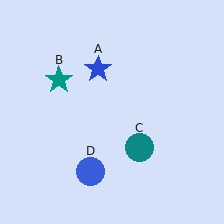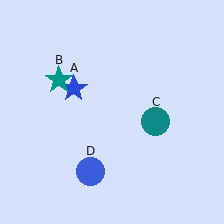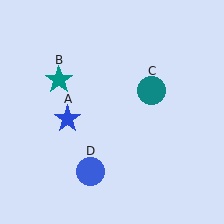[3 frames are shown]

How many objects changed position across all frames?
2 objects changed position: blue star (object A), teal circle (object C).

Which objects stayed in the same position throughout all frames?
Teal star (object B) and blue circle (object D) remained stationary.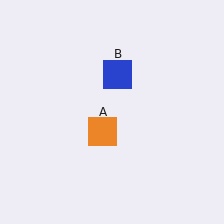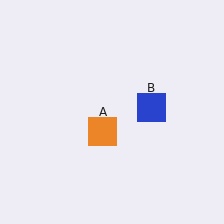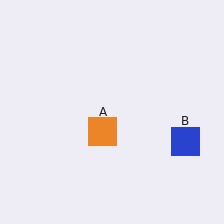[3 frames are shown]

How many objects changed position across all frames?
1 object changed position: blue square (object B).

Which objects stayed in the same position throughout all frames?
Orange square (object A) remained stationary.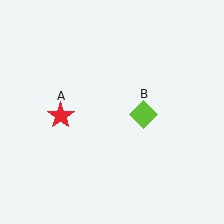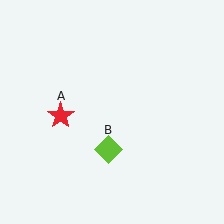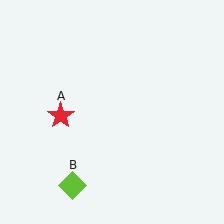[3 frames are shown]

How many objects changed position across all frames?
1 object changed position: lime diamond (object B).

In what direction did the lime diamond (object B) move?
The lime diamond (object B) moved down and to the left.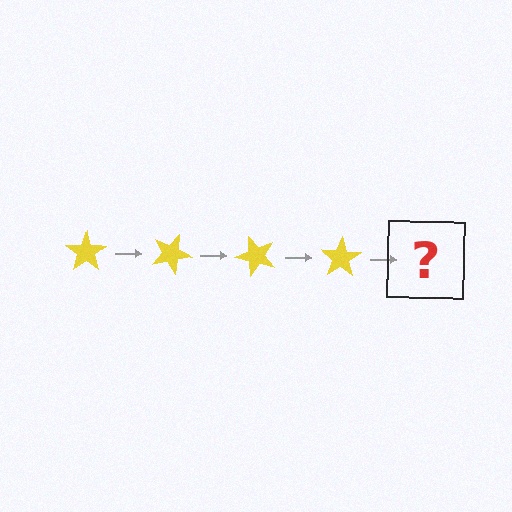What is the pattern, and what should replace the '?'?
The pattern is that the star rotates 25 degrees each step. The '?' should be a yellow star rotated 100 degrees.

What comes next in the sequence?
The next element should be a yellow star rotated 100 degrees.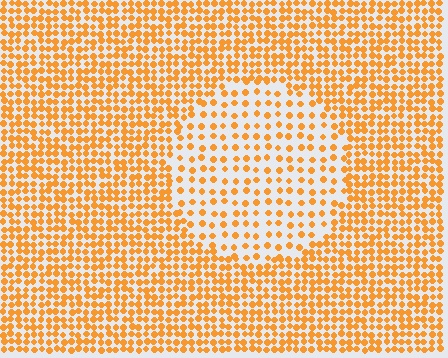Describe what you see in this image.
The image contains small orange elements arranged at two different densities. A circle-shaped region is visible where the elements are less densely packed than the surrounding area.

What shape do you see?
I see a circle.